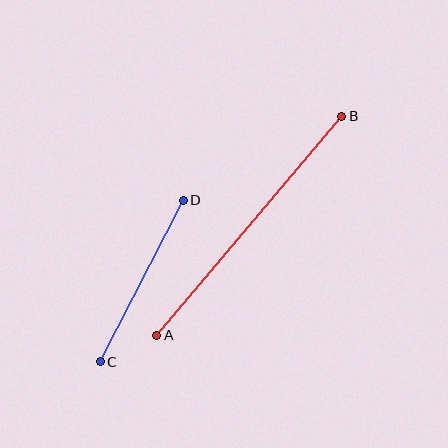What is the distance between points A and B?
The distance is approximately 287 pixels.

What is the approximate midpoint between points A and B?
The midpoint is at approximately (249, 226) pixels.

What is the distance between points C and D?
The distance is approximately 181 pixels.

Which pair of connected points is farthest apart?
Points A and B are farthest apart.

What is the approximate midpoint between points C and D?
The midpoint is at approximately (142, 281) pixels.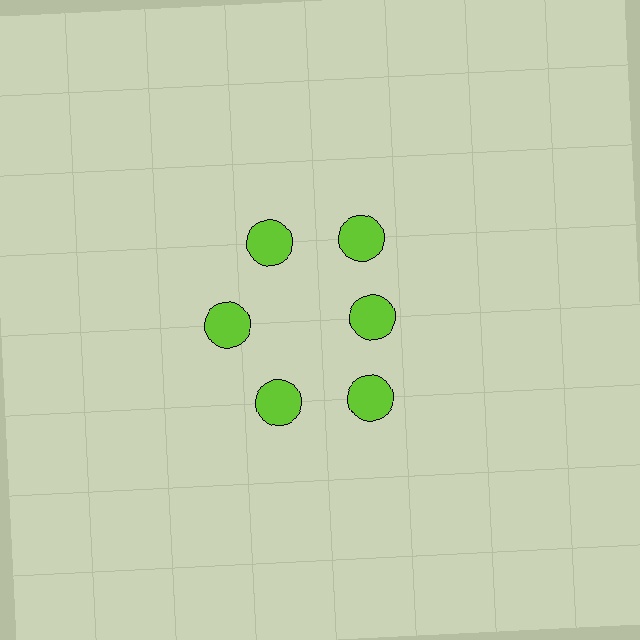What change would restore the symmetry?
The symmetry would be restored by moving it outward, back onto the ring so that all 6 circles sit at equal angles and equal distance from the center.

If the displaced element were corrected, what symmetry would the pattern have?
It would have 6-fold rotational symmetry — the pattern would map onto itself every 60 degrees.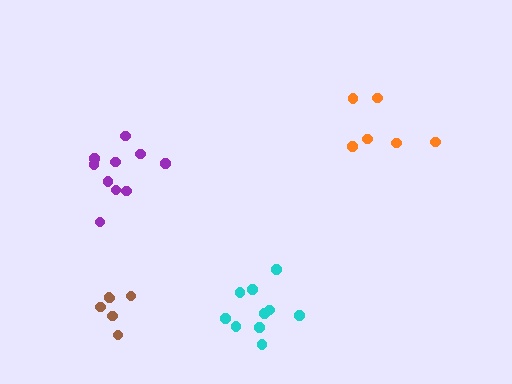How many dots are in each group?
Group 1: 6 dots, Group 2: 6 dots, Group 3: 10 dots, Group 4: 10 dots (32 total).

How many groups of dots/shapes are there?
There are 4 groups.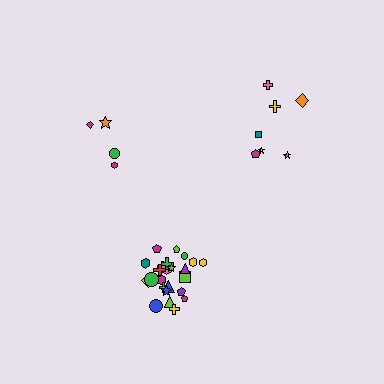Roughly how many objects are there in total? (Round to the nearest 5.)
Roughly 35 objects in total.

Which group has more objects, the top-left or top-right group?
The top-right group.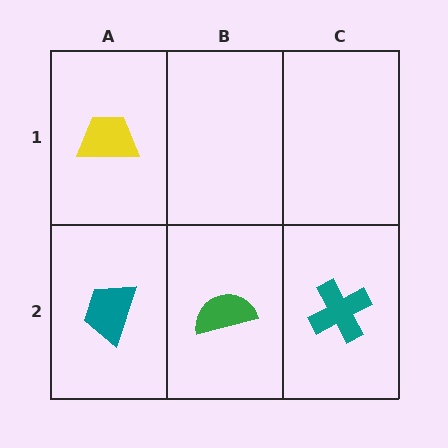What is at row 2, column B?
A green semicircle.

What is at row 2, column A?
A teal trapezoid.